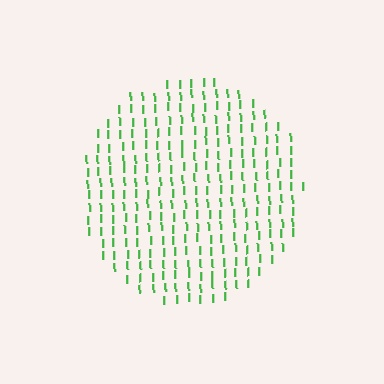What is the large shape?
The large shape is a circle.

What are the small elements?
The small elements are letter I's.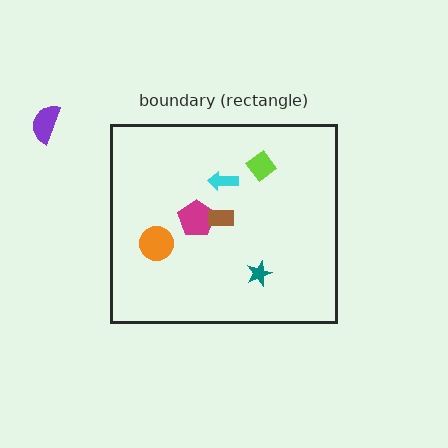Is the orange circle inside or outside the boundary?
Inside.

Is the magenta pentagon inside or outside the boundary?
Inside.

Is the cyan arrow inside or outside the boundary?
Inside.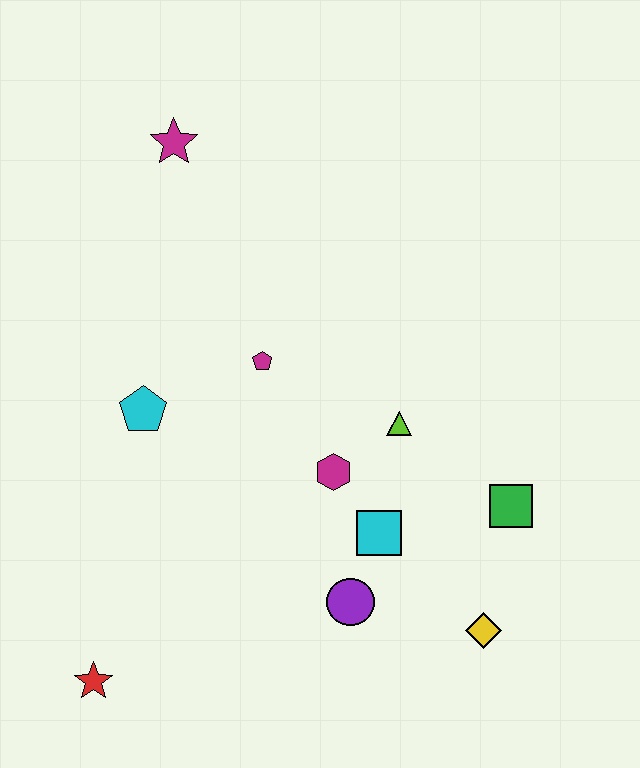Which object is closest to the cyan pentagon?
The magenta pentagon is closest to the cyan pentagon.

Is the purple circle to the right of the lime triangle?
No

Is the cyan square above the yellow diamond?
Yes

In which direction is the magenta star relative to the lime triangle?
The magenta star is above the lime triangle.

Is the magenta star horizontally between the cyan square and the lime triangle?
No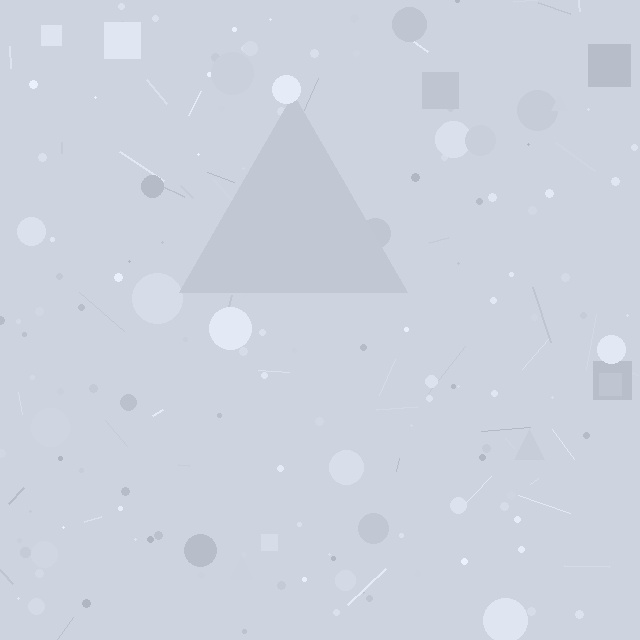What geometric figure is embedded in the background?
A triangle is embedded in the background.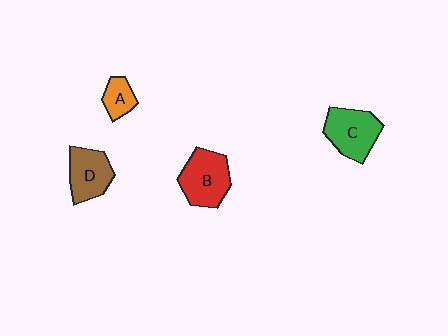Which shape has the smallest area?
Shape A (orange).